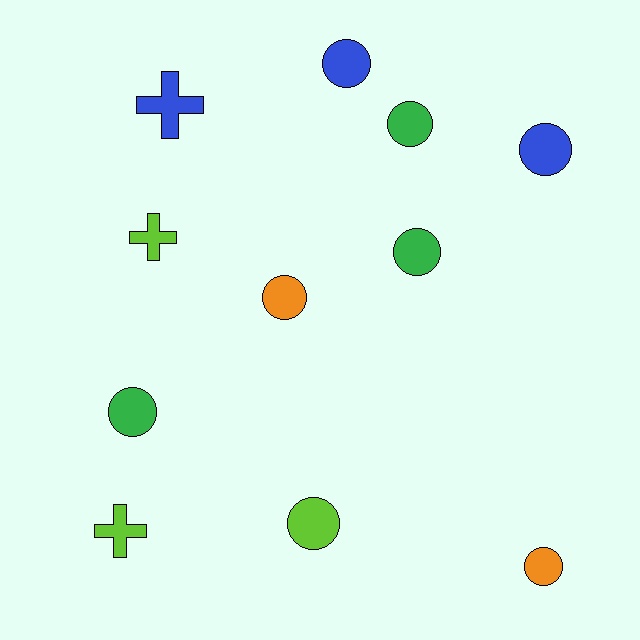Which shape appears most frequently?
Circle, with 8 objects.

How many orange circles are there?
There are 2 orange circles.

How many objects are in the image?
There are 11 objects.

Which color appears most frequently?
Lime, with 3 objects.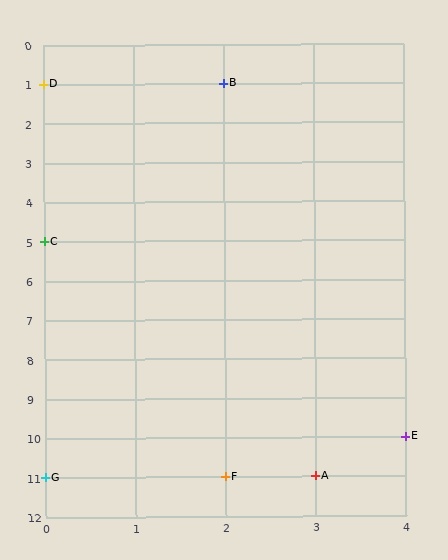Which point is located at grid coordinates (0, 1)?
Point D is at (0, 1).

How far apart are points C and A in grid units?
Points C and A are 3 columns and 6 rows apart (about 6.7 grid units diagonally).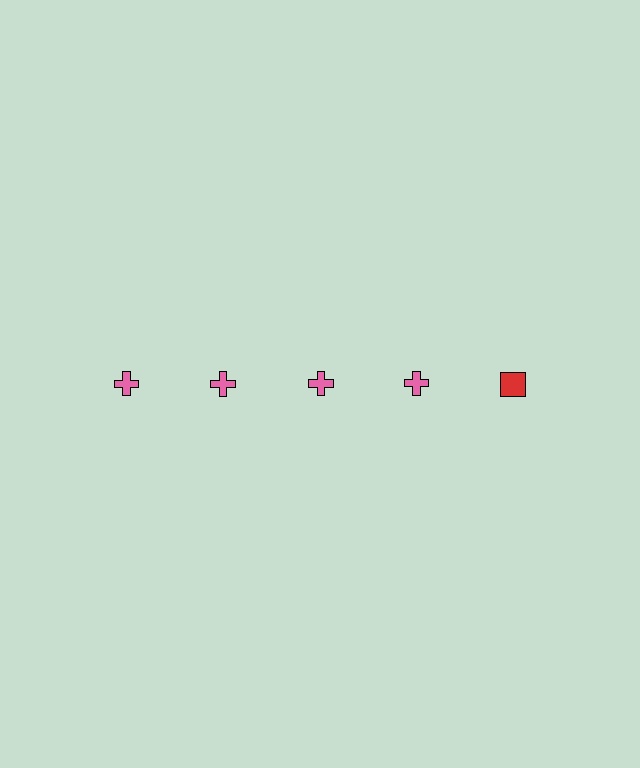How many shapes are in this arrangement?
There are 5 shapes arranged in a grid pattern.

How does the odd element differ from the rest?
It differs in both color (red instead of pink) and shape (square instead of cross).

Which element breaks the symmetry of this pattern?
The red square in the top row, rightmost column breaks the symmetry. All other shapes are pink crosses.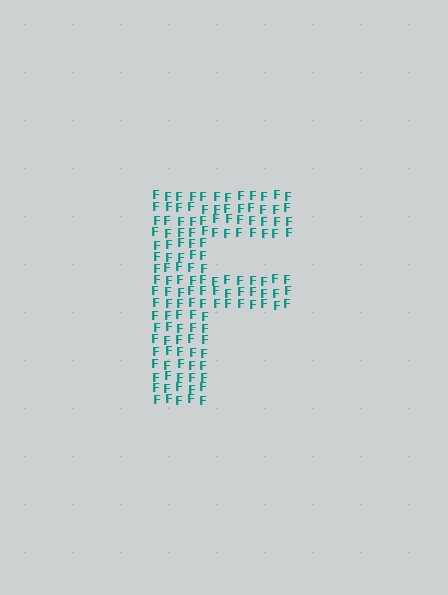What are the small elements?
The small elements are letter F's.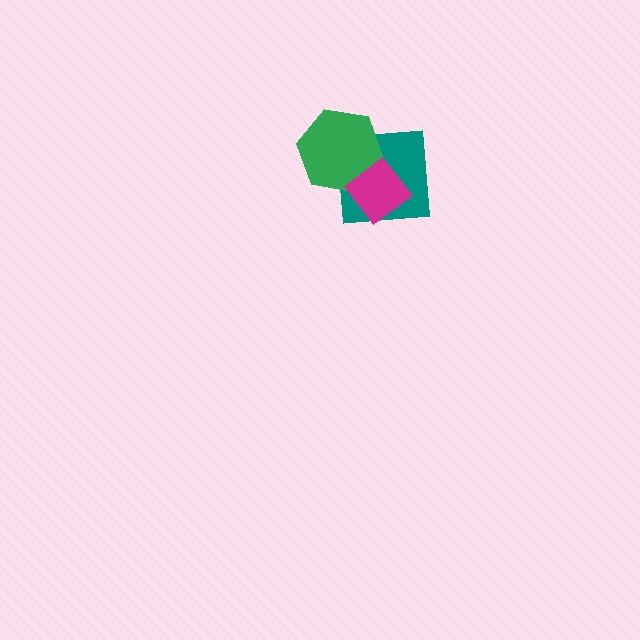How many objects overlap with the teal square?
2 objects overlap with the teal square.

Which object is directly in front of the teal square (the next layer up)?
The green hexagon is directly in front of the teal square.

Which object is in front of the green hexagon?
The magenta diamond is in front of the green hexagon.